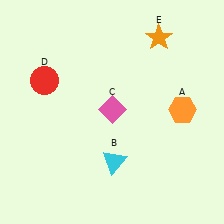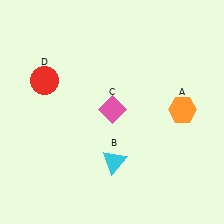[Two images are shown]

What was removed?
The orange star (E) was removed in Image 2.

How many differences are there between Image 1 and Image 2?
There is 1 difference between the two images.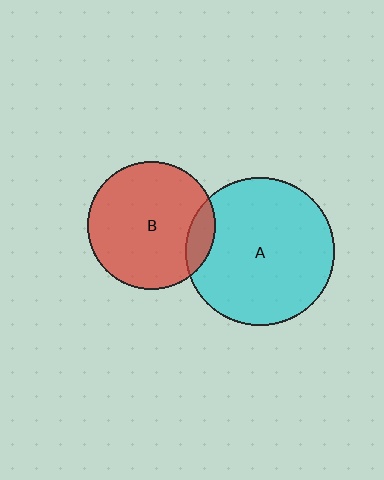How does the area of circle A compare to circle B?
Approximately 1.3 times.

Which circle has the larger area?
Circle A (cyan).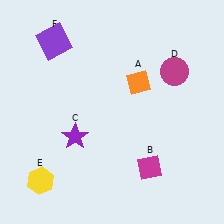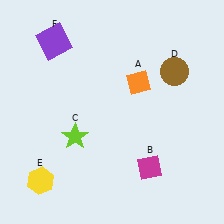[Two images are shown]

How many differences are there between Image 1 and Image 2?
There are 2 differences between the two images.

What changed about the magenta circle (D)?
In Image 1, D is magenta. In Image 2, it changed to brown.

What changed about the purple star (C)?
In Image 1, C is purple. In Image 2, it changed to lime.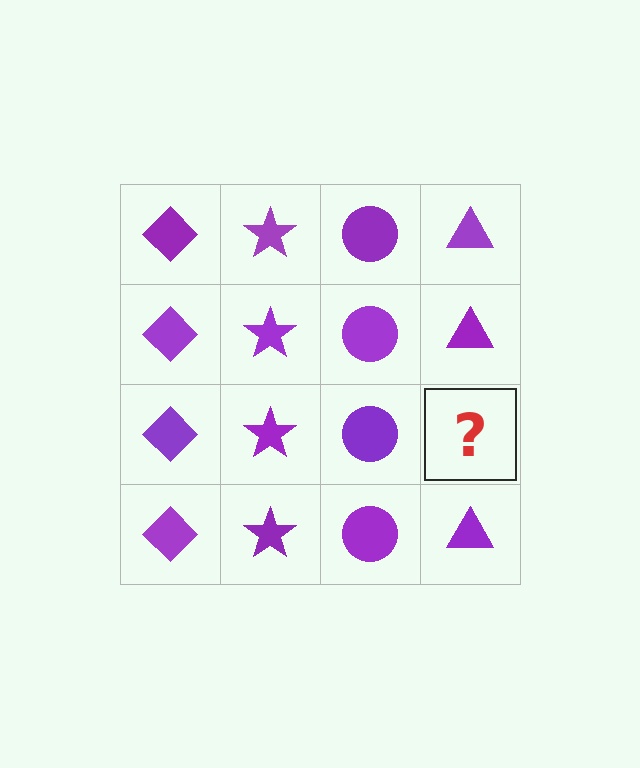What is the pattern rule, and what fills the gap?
The rule is that each column has a consistent shape. The gap should be filled with a purple triangle.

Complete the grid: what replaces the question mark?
The question mark should be replaced with a purple triangle.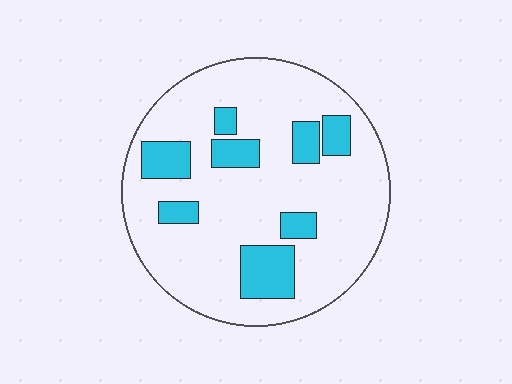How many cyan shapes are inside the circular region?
8.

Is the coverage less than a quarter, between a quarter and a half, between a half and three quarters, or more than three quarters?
Less than a quarter.